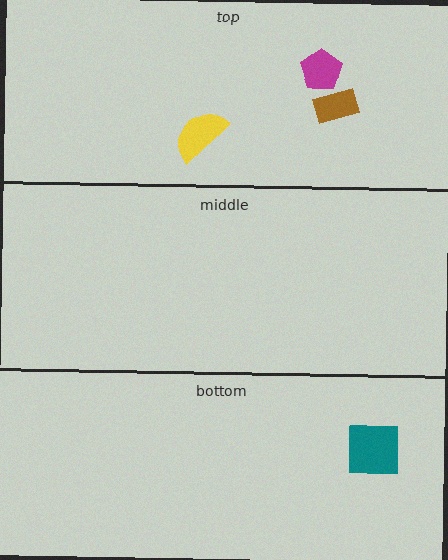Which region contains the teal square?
The bottom region.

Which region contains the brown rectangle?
The top region.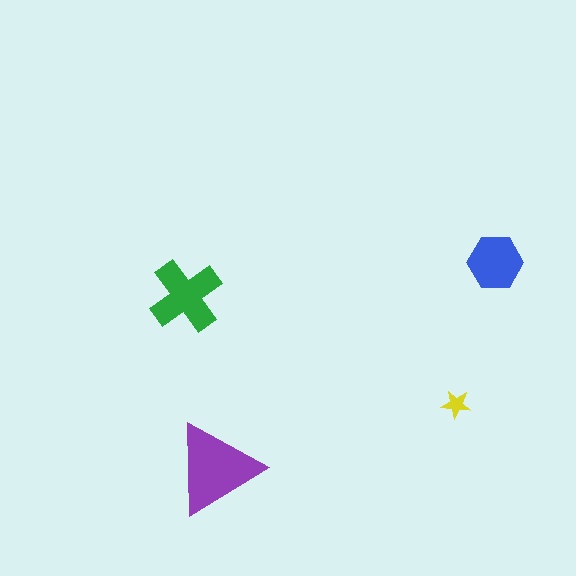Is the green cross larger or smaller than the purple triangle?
Smaller.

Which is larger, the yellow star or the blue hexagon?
The blue hexagon.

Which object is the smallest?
The yellow star.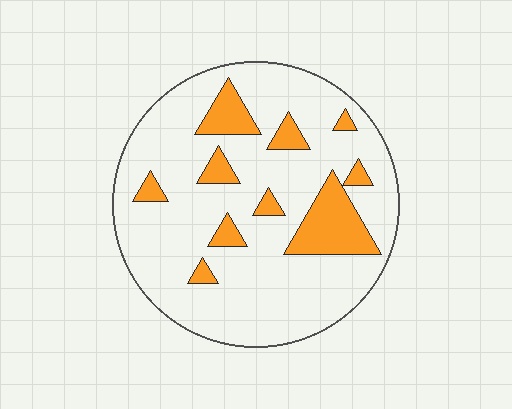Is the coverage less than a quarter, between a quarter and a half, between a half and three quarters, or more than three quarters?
Less than a quarter.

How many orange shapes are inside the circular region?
10.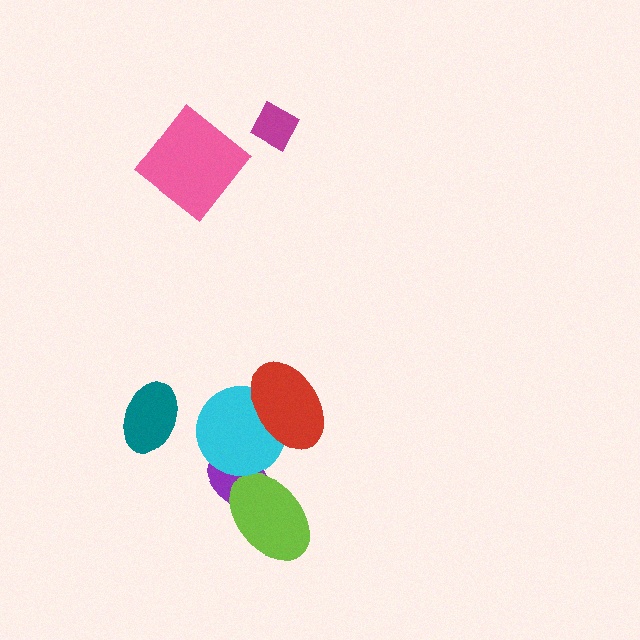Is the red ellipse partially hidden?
No, no other shape covers it.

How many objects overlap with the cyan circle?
2 objects overlap with the cyan circle.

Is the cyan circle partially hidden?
Yes, it is partially covered by another shape.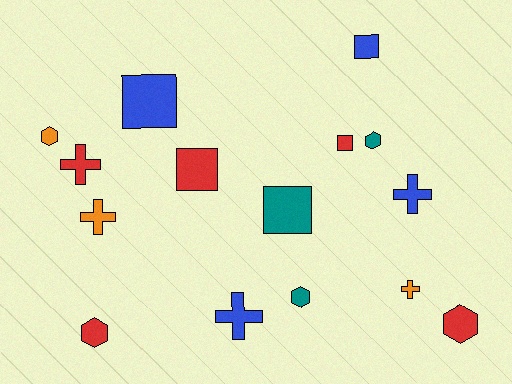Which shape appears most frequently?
Cross, with 5 objects.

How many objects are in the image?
There are 15 objects.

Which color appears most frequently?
Red, with 5 objects.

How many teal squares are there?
There is 1 teal square.